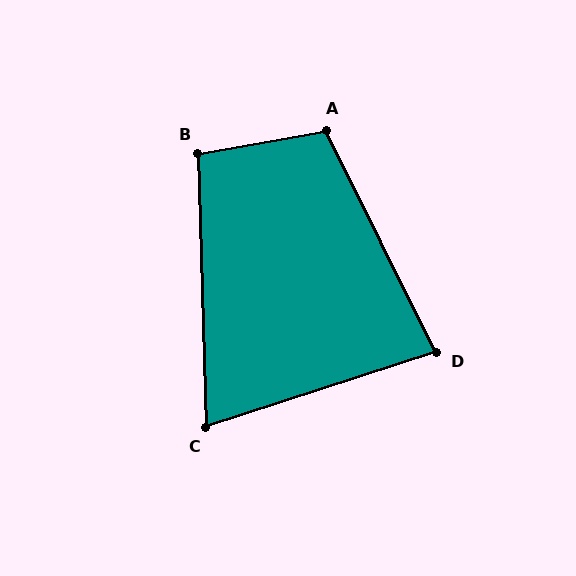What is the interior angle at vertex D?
Approximately 82 degrees (acute).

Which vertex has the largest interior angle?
A, at approximately 106 degrees.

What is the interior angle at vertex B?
Approximately 98 degrees (obtuse).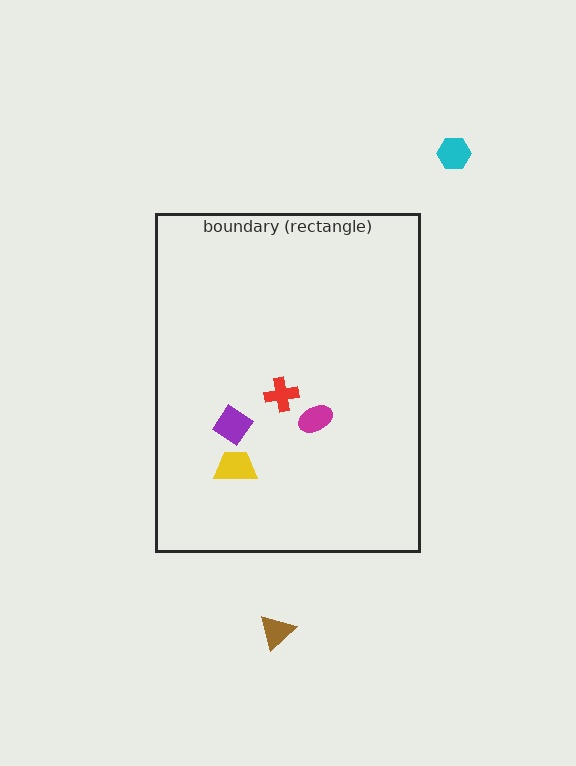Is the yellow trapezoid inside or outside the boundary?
Inside.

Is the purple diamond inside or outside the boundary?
Inside.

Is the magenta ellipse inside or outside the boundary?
Inside.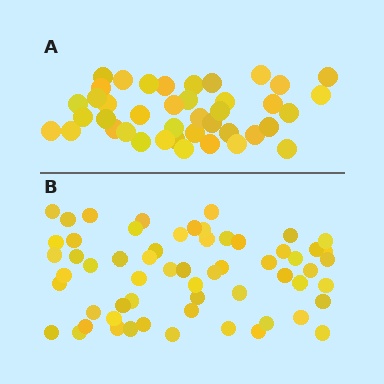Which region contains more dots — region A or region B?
Region B (the bottom region) has more dots.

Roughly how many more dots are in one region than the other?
Region B has approximately 20 more dots than region A.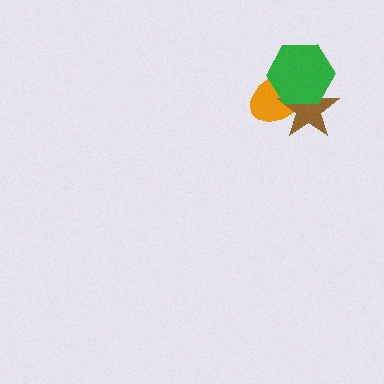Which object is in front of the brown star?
The green hexagon is in front of the brown star.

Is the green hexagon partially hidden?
No, no other shape covers it.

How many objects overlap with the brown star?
2 objects overlap with the brown star.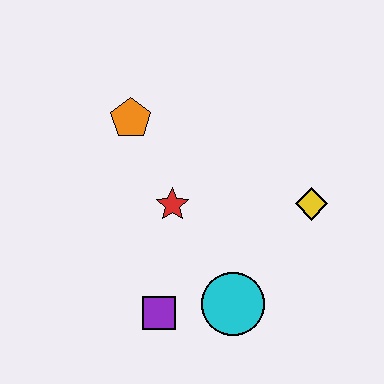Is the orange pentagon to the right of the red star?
No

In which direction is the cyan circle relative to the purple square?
The cyan circle is to the right of the purple square.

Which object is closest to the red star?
The orange pentagon is closest to the red star.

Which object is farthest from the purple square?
The orange pentagon is farthest from the purple square.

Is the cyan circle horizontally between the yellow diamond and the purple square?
Yes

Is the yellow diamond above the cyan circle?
Yes